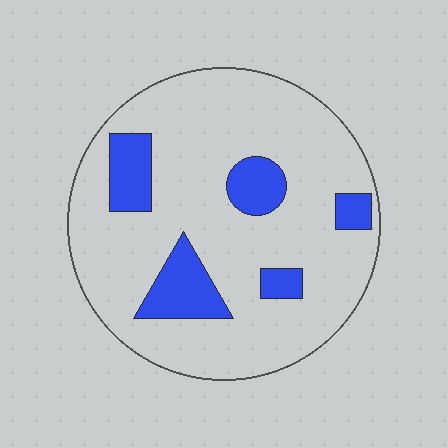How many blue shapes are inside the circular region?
5.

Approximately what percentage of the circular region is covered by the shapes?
Approximately 15%.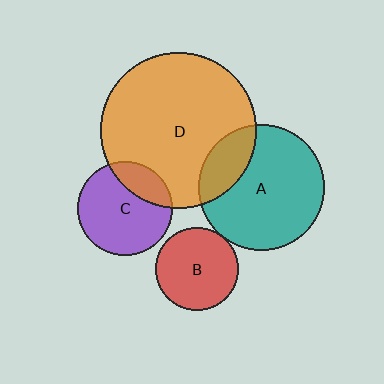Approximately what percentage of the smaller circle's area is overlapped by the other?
Approximately 20%.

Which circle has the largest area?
Circle D (orange).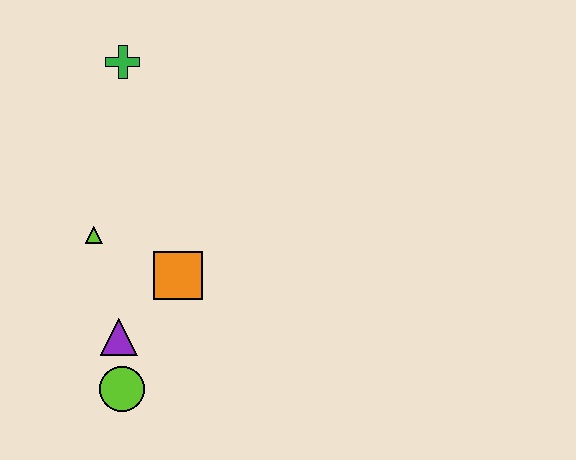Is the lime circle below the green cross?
Yes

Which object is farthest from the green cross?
The lime circle is farthest from the green cross.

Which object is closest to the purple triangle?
The lime circle is closest to the purple triangle.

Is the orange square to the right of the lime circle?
Yes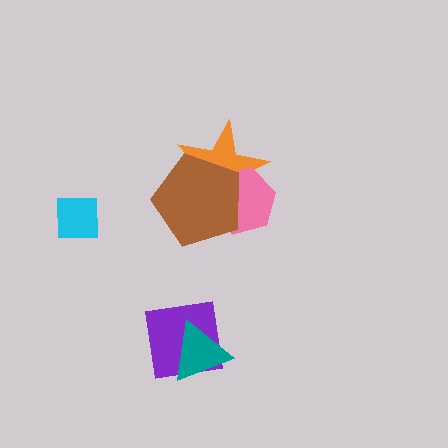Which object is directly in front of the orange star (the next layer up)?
The pink hexagon is directly in front of the orange star.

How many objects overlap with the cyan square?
0 objects overlap with the cyan square.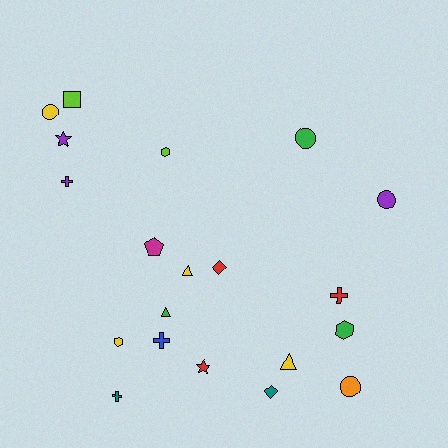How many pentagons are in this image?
There is 1 pentagon.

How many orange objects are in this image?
There is 1 orange object.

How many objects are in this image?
There are 20 objects.